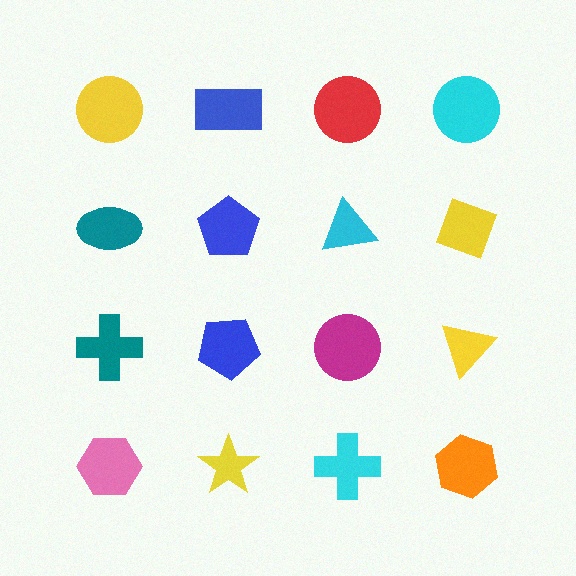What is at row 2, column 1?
A teal ellipse.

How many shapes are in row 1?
4 shapes.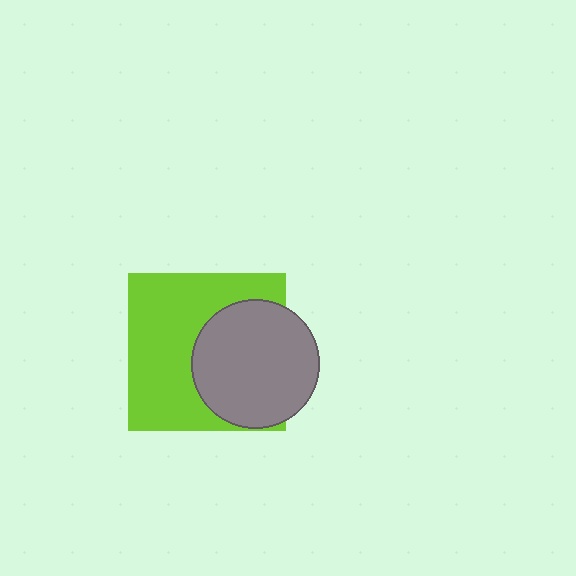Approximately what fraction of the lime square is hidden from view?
Roughly 41% of the lime square is hidden behind the gray circle.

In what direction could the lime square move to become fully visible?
The lime square could move left. That would shift it out from behind the gray circle entirely.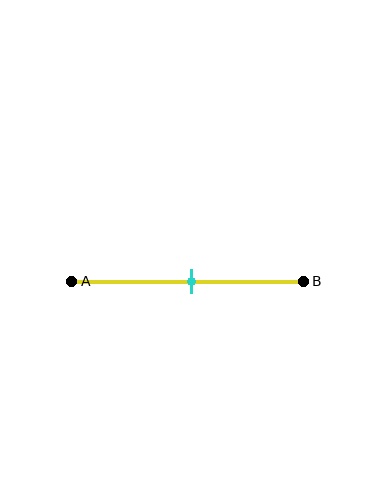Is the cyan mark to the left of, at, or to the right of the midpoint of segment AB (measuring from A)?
The cyan mark is approximately at the midpoint of segment AB.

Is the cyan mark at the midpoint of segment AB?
Yes, the mark is approximately at the midpoint.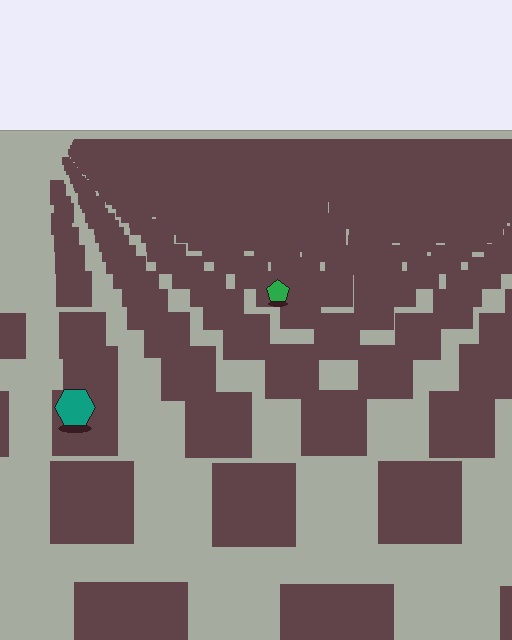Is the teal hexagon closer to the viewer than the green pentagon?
Yes. The teal hexagon is closer — you can tell from the texture gradient: the ground texture is coarser near it.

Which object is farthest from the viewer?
The green pentagon is farthest from the viewer. It appears smaller and the ground texture around it is denser.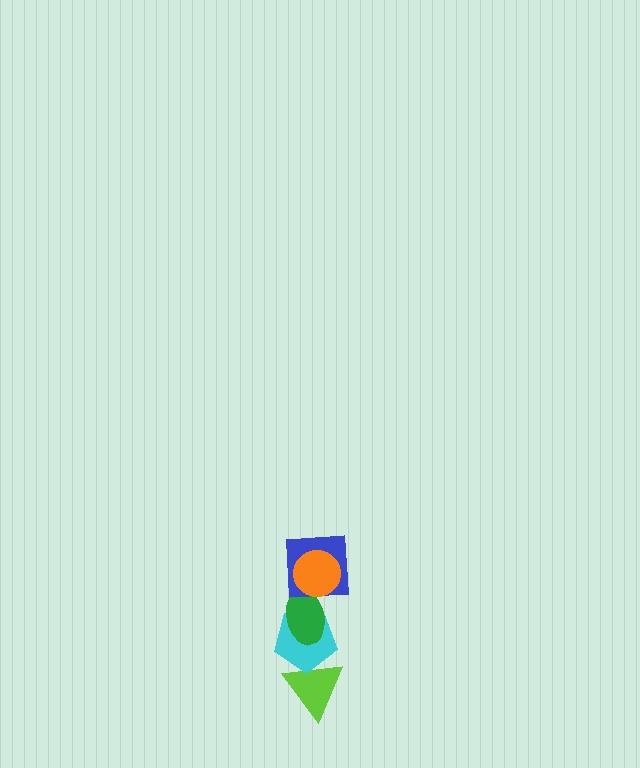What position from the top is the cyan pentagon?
The cyan pentagon is 4th from the top.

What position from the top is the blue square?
The blue square is 2nd from the top.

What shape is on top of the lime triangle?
The cyan pentagon is on top of the lime triangle.